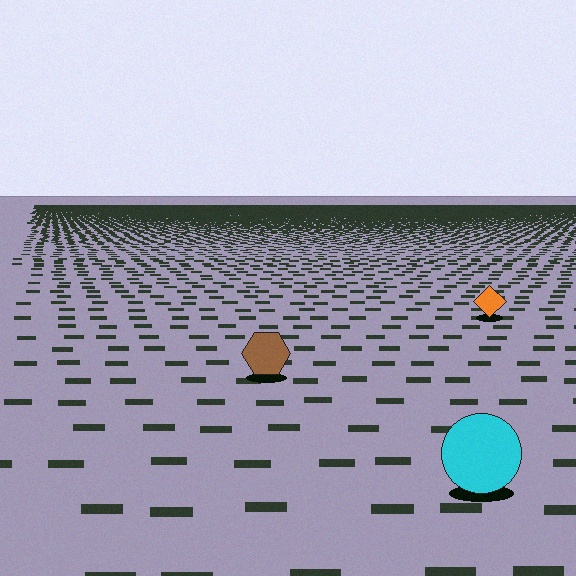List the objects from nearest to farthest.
From nearest to farthest: the cyan circle, the brown hexagon, the orange diamond.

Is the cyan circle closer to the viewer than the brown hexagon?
Yes. The cyan circle is closer — you can tell from the texture gradient: the ground texture is coarser near it.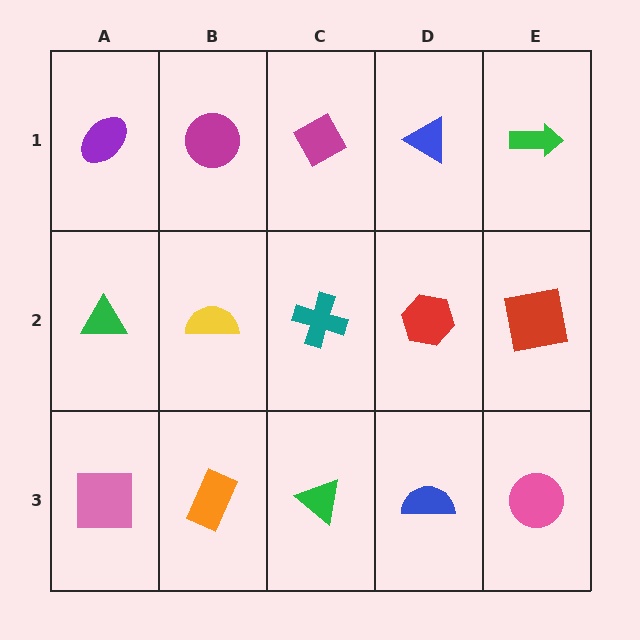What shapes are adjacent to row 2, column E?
A green arrow (row 1, column E), a pink circle (row 3, column E), a red hexagon (row 2, column D).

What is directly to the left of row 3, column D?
A green triangle.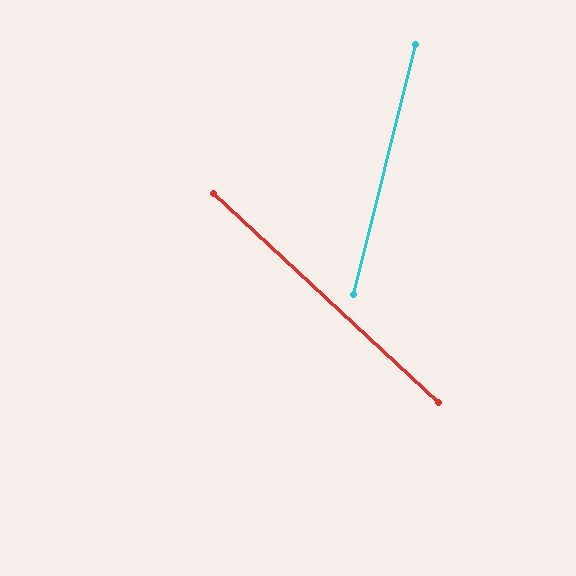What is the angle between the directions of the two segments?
Approximately 61 degrees.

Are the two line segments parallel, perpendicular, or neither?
Neither parallel nor perpendicular — they differ by about 61°.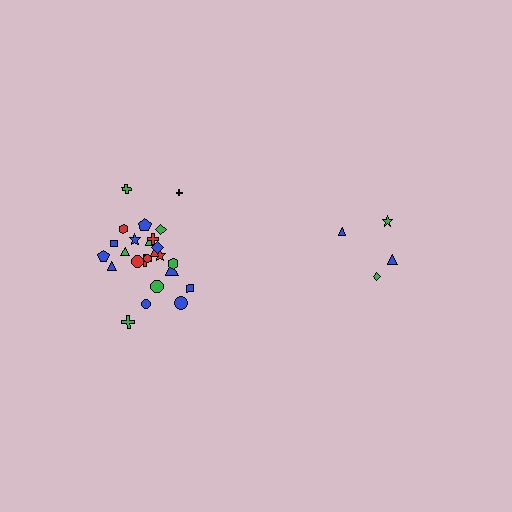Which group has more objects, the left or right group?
The left group.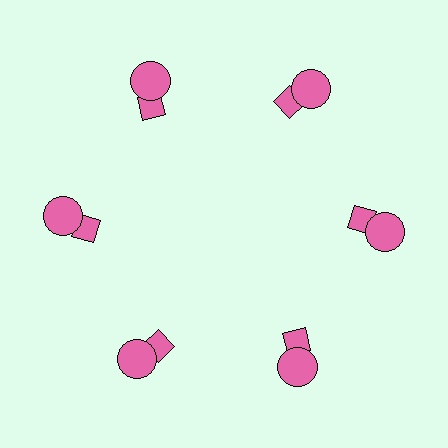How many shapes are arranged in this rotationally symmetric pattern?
There are 12 shapes, arranged in 6 groups of 2.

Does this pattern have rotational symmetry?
Yes, this pattern has 6-fold rotational symmetry. It looks the same after rotating 60 degrees around the center.